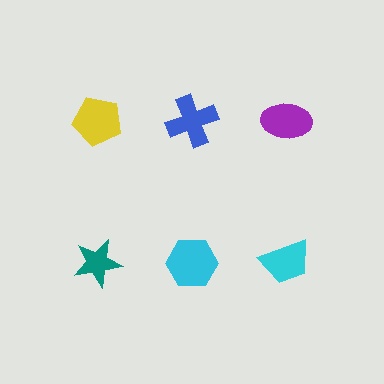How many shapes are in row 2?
3 shapes.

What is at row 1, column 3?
A purple ellipse.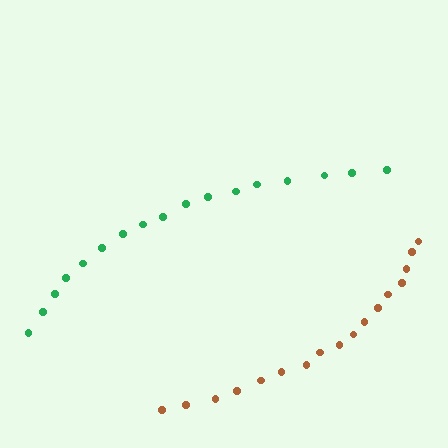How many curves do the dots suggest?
There are 2 distinct paths.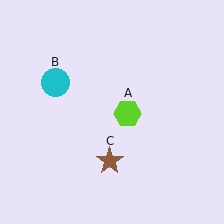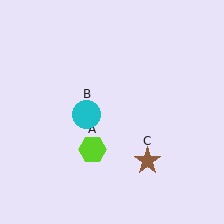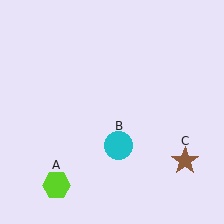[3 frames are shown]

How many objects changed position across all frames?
3 objects changed position: lime hexagon (object A), cyan circle (object B), brown star (object C).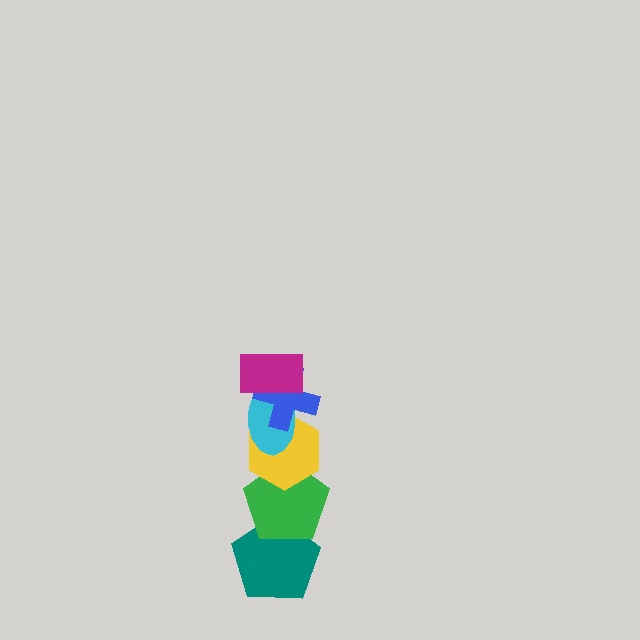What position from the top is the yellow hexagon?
The yellow hexagon is 4th from the top.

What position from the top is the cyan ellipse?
The cyan ellipse is 3rd from the top.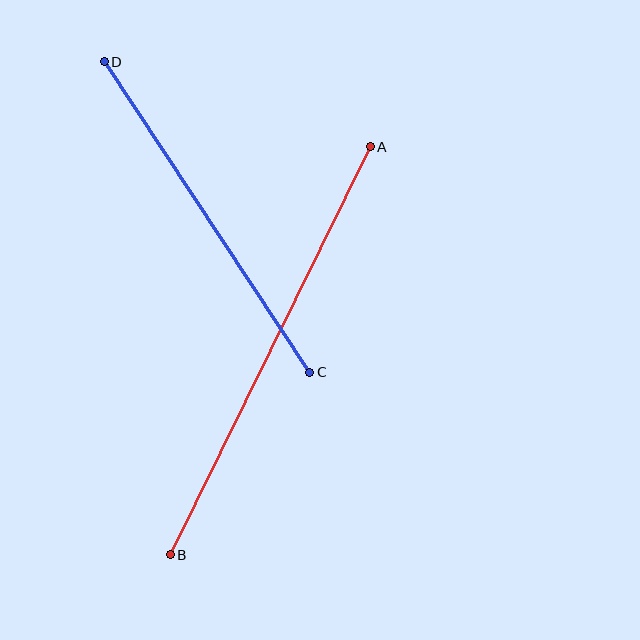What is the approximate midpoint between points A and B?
The midpoint is at approximately (270, 351) pixels.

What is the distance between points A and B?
The distance is approximately 455 pixels.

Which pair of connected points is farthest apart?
Points A and B are farthest apart.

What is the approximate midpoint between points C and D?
The midpoint is at approximately (207, 217) pixels.